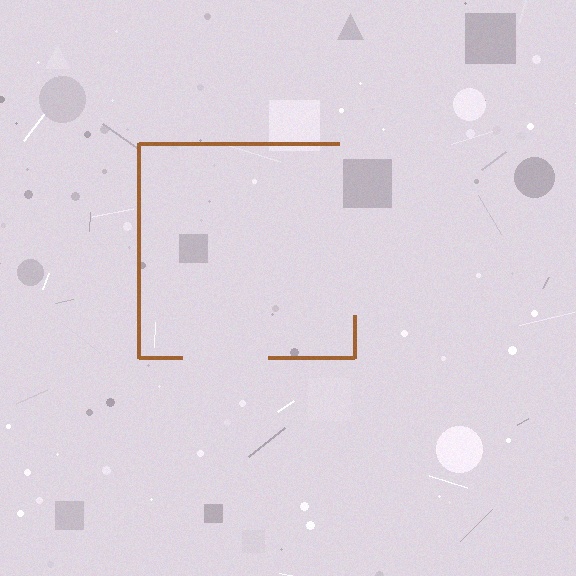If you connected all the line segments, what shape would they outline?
They would outline a square.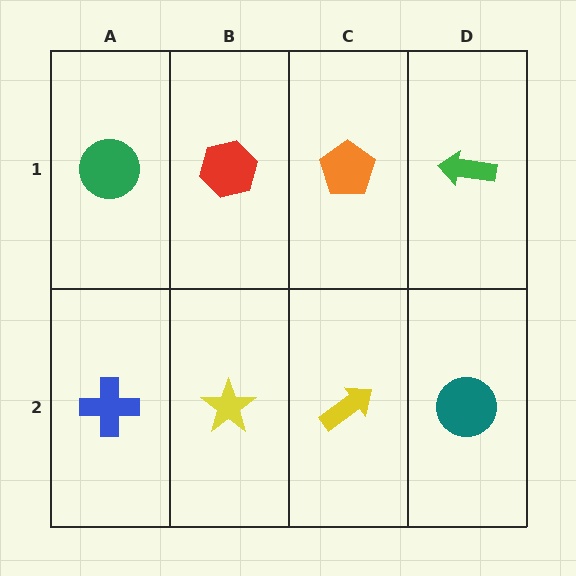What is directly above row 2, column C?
An orange pentagon.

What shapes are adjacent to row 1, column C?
A yellow arrow (row 2, column C), a red hexagon (row 1, column B), a green arrow (row 1, column D).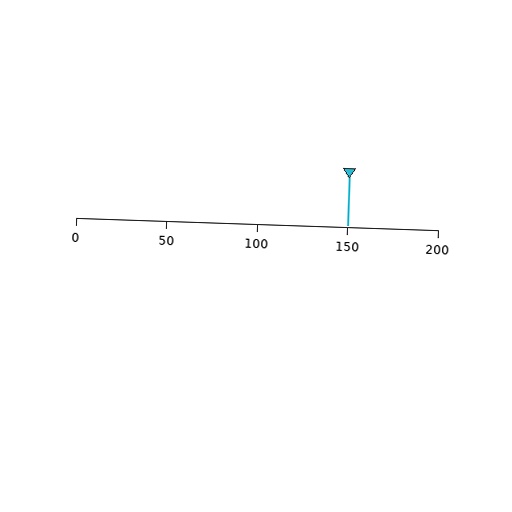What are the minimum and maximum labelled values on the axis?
The axis runs from 0 to 200.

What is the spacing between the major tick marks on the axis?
The major ticks are spaced 50 apart.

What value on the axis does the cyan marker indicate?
The marker indicates approximately 150.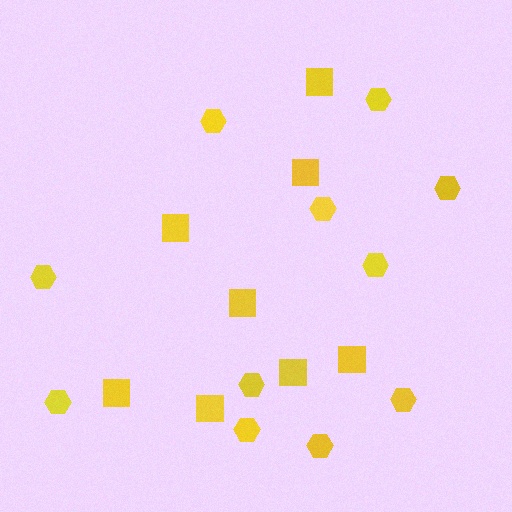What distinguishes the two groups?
There are 2 groups: one group of squares (8) and one group of hexagons (11).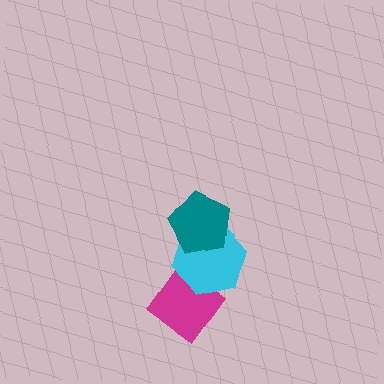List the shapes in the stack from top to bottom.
From top to bottom: the teal pentagon, the cyan hexagon, the magenta diamond.